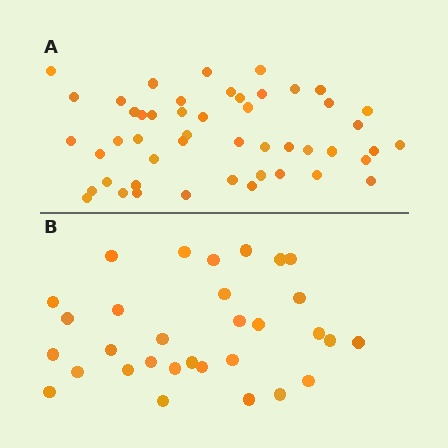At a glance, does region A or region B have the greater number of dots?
Region A (the top region) has more dots.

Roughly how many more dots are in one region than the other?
Region A has approximately 20 more dots than region B.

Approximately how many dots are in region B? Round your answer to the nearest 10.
About 30 dots. (The exact count is 31, which rounds to 30.)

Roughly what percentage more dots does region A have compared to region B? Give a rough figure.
About 60% more.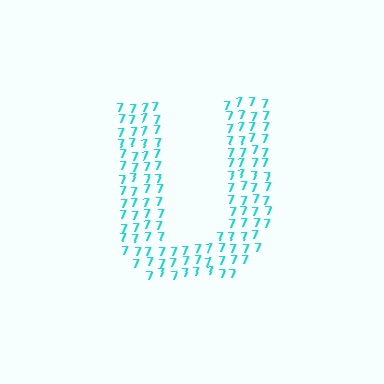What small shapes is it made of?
It is made of small digit 7's.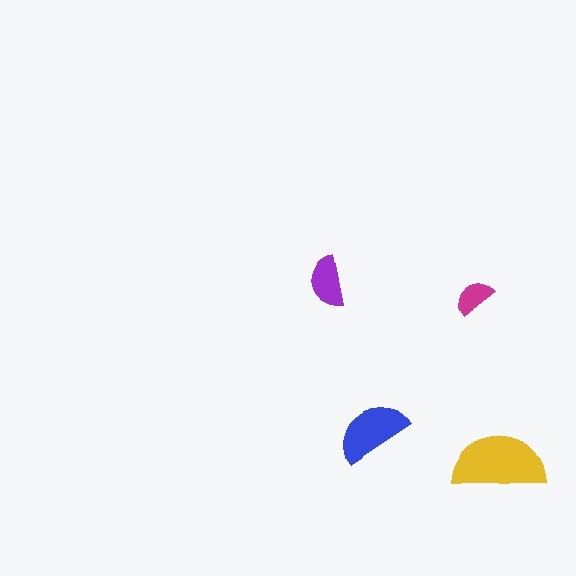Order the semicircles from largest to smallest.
the yellow one, the blue one, the purple one, the magenta one.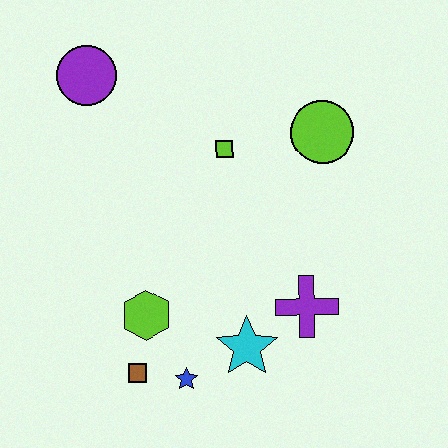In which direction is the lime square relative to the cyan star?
The lime square is above the cyan star.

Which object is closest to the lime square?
The lime circle is closest to the lime square.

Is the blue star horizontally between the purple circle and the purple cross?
Yes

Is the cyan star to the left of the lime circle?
Yes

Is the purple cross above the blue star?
Yes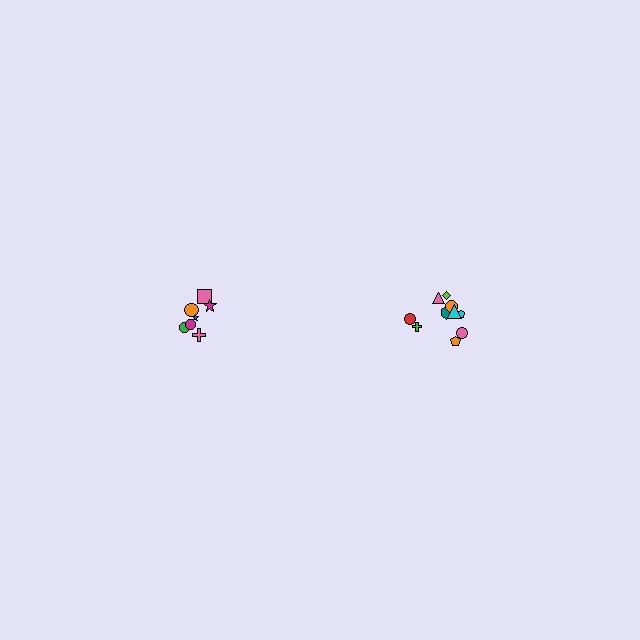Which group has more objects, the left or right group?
The right group.